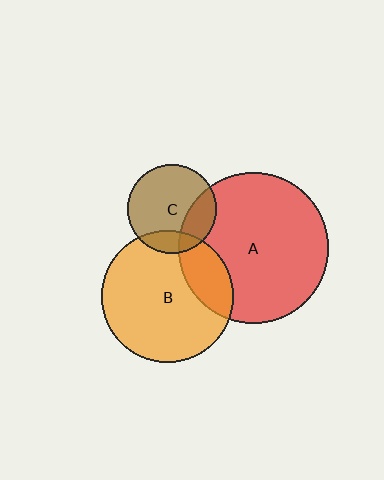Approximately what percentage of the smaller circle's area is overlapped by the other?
Approximately 15%.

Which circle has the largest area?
Circle A (red).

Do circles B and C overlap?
Yes.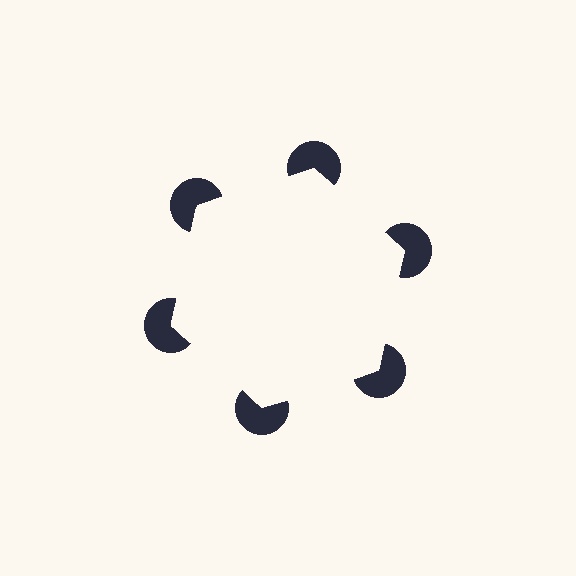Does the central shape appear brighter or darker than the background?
It typically appears slightly brighter than the background, even though no actual brightness change is drawn.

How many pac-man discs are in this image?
There are 6 — one at each vertex of the illusory hexagon.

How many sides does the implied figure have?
6 sides.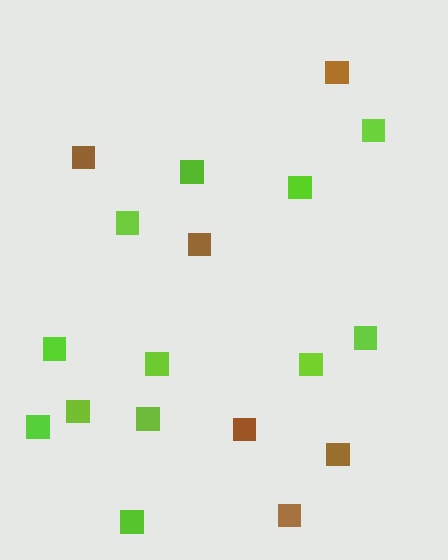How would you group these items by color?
There are 2 groups: one group of lime squares (12) and one group of brown squares (6).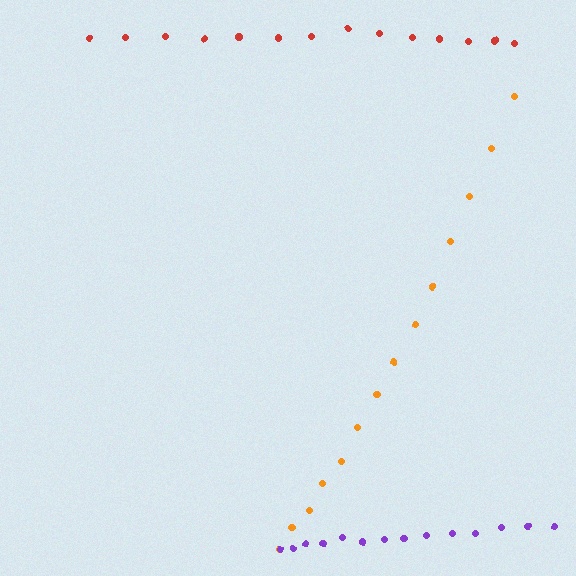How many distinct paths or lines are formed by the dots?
There are 3 distinct paths.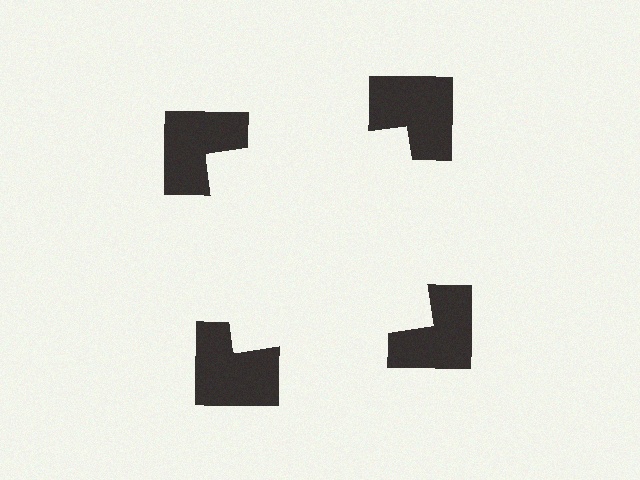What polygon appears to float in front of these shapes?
An illusory square — its edges are inferred from the aligned wedge cuts in the notched squares, not physically drawn.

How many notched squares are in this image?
There are 4 — one at each vertex of the illusory square.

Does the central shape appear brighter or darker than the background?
It typically appears slightly brighter than the background, even though no actual brightness change is drawn.